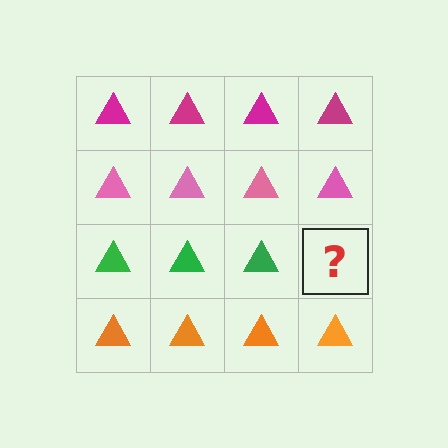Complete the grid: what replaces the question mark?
The question mark should be replaced with a green triangle.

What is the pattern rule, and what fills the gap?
The rule is that each row has a consistent color. The gap should be filled with a green triangle.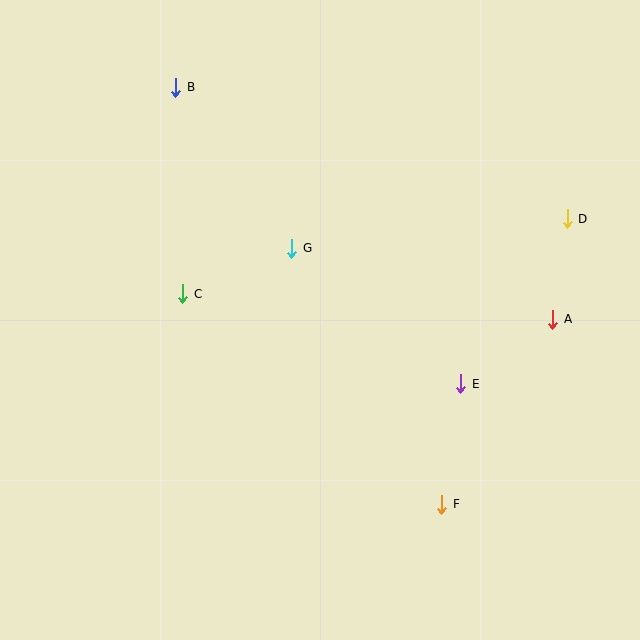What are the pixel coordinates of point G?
Point G is at (292, 248).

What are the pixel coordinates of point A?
Point A is at (553, 319).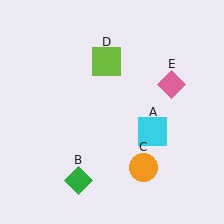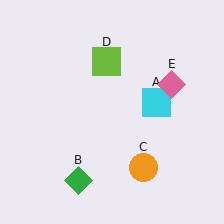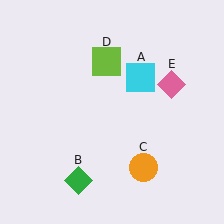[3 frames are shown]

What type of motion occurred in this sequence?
The cyan square (object A) rotated counterclockwise around the center of the scene.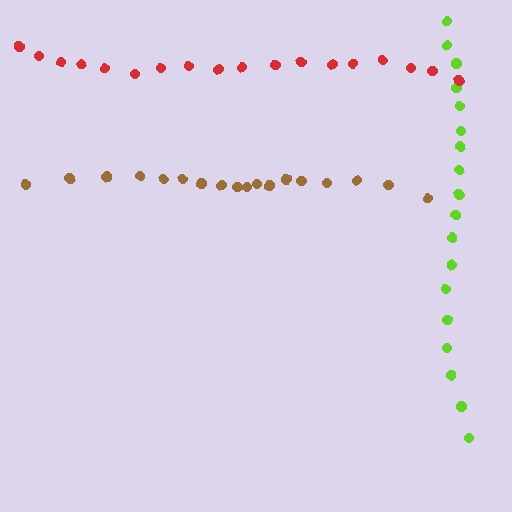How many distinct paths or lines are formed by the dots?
There are 3 distinct paths.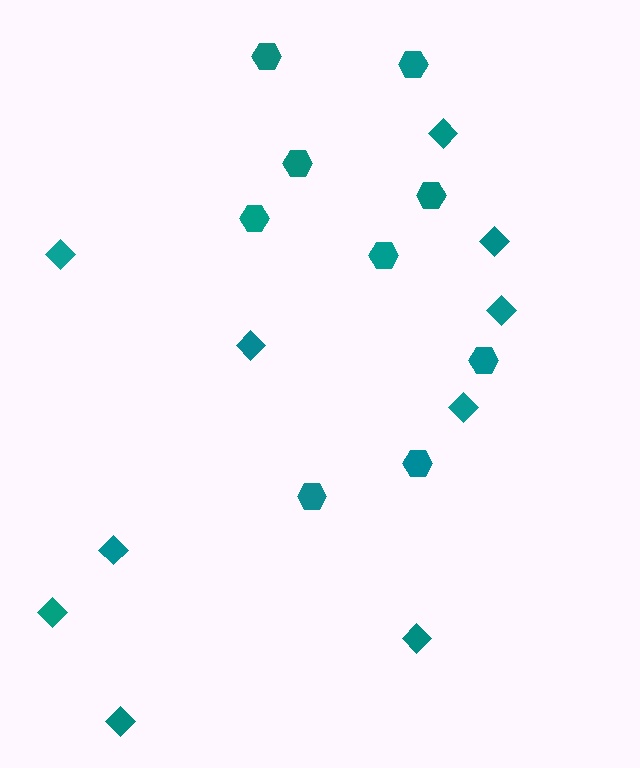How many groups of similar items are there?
There are 2 groups: one group of hexagons (9) and one group of diamonds (10).